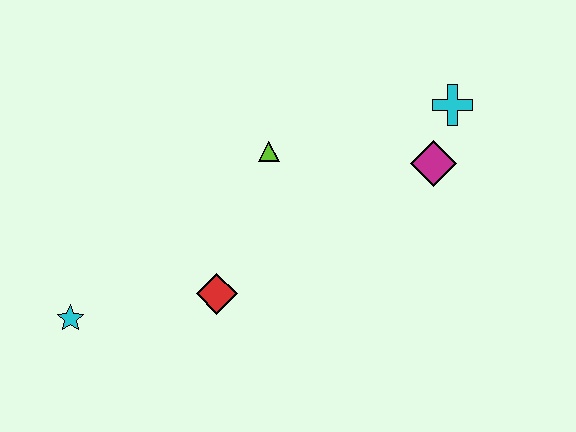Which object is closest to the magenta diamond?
The cyan cross is closest to the magenta diamond.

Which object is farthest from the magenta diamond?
The cyan star is farthest from the magenta diamond.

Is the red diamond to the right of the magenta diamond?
No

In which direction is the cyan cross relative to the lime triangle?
The cyan cross is to the right of the lime triangle.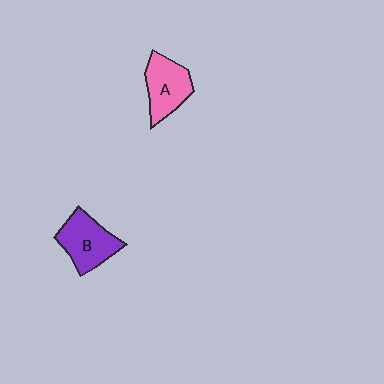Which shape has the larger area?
Shape B (purple).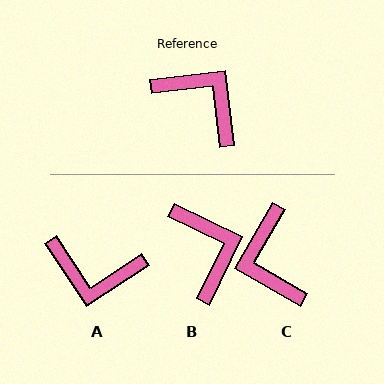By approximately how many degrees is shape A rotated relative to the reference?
Approximately 153 degrees clockwise.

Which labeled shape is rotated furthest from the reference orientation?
A, about 153 degrees away.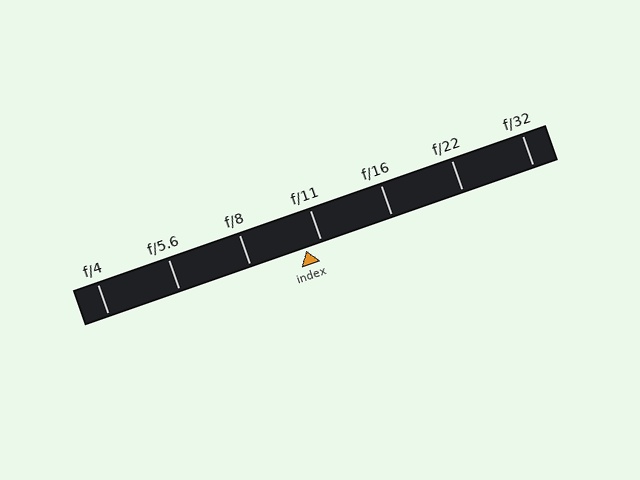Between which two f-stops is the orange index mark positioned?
The index mark is between f/8 and f/11.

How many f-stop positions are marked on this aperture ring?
There are 7 f-stop positions marked.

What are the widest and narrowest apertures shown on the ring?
The widest aperture shown is f/4 and the narrowest is f/32.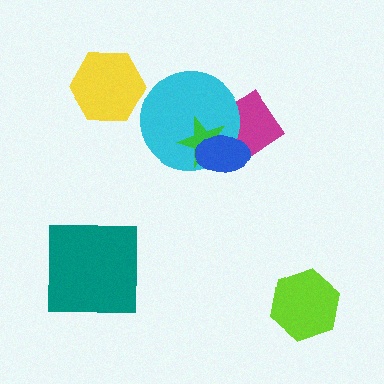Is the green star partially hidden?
Yes, it is partially covered by another shape.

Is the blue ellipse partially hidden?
No, no other shape covers it.